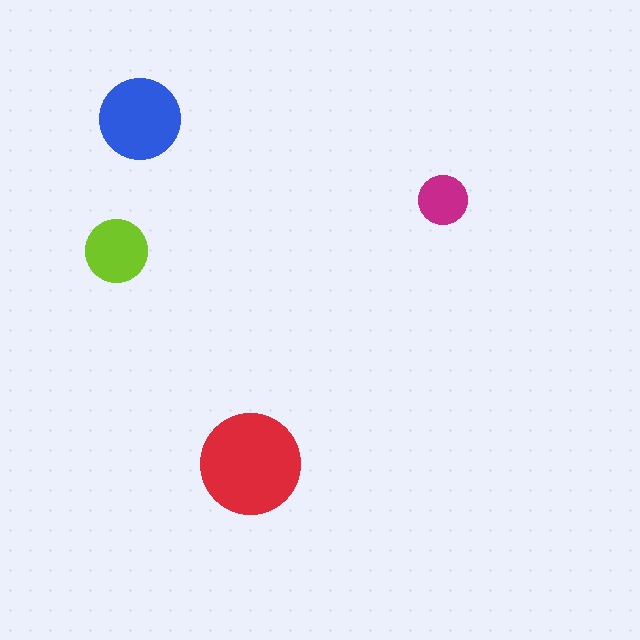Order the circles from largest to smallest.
the red one, the blue one, the lime one, the magenta one.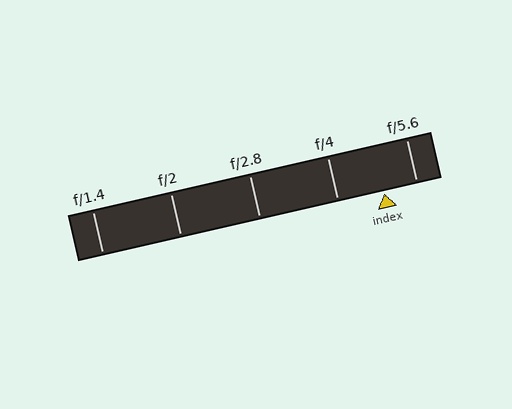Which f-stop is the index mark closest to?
The index mark is closest to f/5.6.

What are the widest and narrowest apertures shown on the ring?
The widest aperture shown is f/1.4 and the narrowest is f/5.6.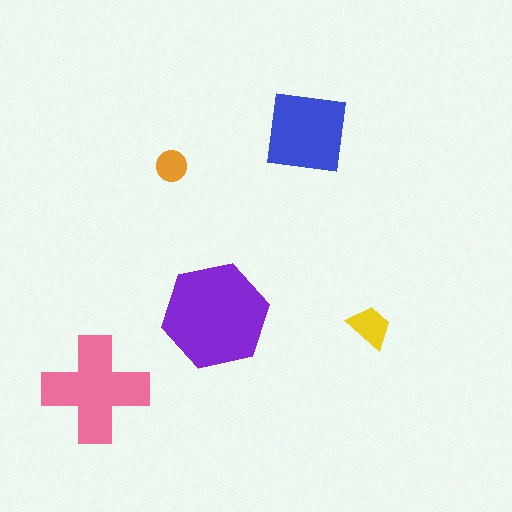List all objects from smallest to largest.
The orange circle, the yellow trapezoid, the blue square, the pink cross, the purple hexagon.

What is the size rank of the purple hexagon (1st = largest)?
1st.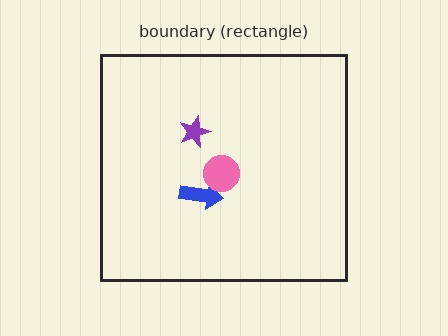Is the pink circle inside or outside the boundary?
Inside.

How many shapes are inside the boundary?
3 inside, 0 outside.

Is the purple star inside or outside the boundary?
Inside.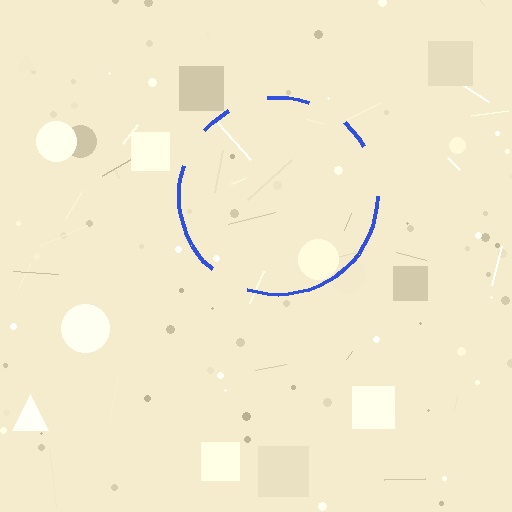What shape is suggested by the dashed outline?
The dashed outline suggests a circle.